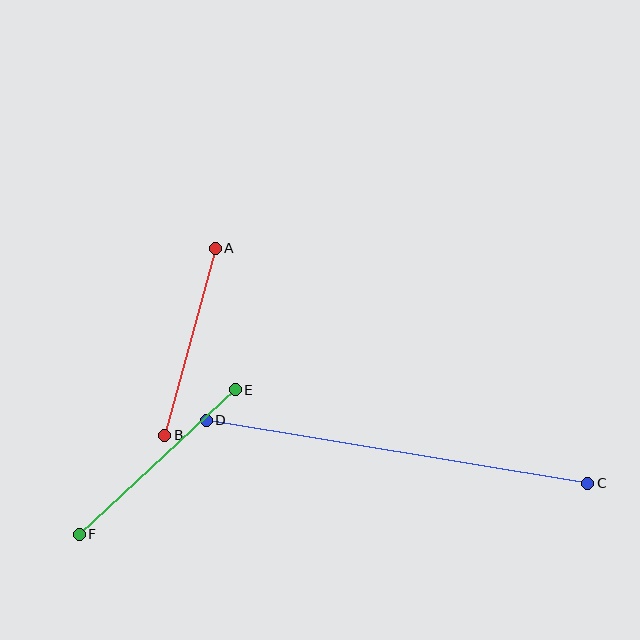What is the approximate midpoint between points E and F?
The midpoint is at approximately (157, 462) pixels.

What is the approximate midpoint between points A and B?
The midpoint is at approximately (190, 342) pixels.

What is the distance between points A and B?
The distance is approximately 194 pixels.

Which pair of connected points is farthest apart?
Points C and D are farthest apart.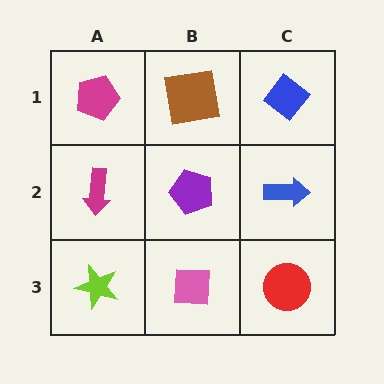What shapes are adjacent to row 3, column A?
A magenta arrow (row 2, column A), a pink square (row 3, column B).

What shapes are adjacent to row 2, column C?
A blue diamond (row 1, column C), a red circle (row 3, column C), a purple pentagon (row 2, column B).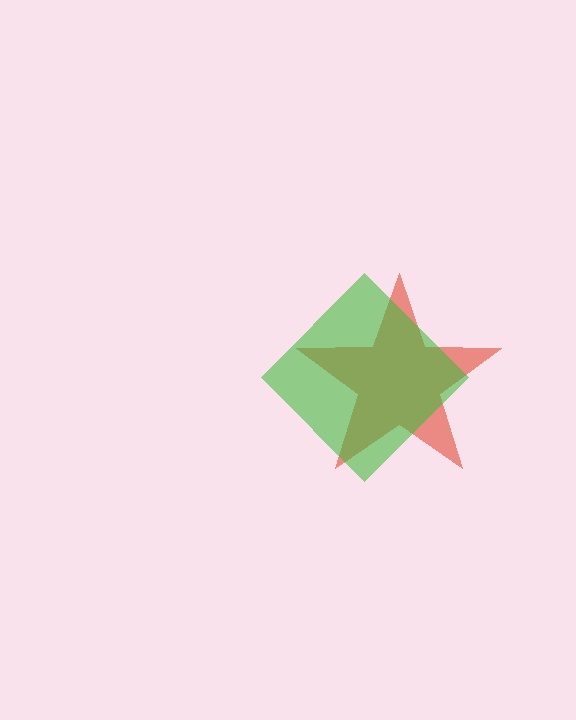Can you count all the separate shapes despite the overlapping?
Yes, there are 2 separate shapes.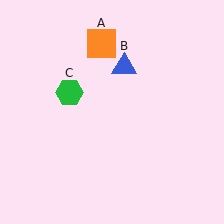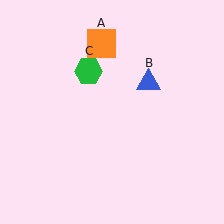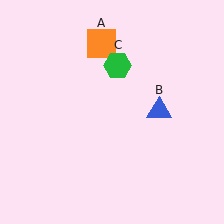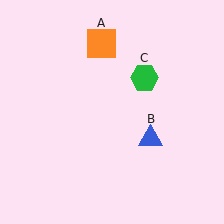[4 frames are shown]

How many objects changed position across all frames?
2 objects changed position: blue triangle (object B), green hexagon (object C).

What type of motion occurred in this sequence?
The blue triangle (object B), green hexagon (object C) rotated clockwise around the center of the scene.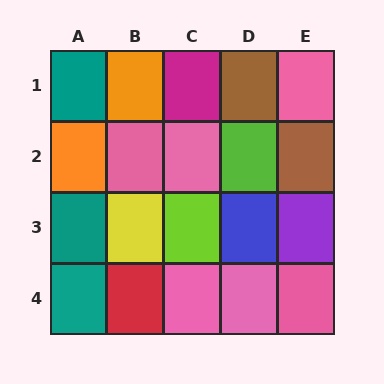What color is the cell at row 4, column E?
Pink.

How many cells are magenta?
1 cell is magenta.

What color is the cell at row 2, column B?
Pink.